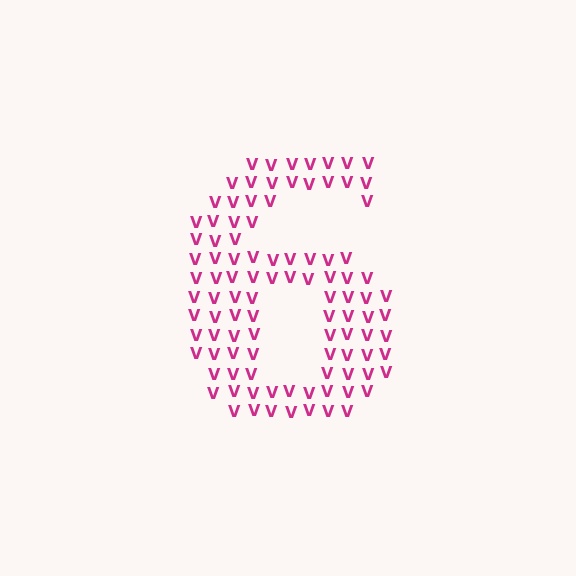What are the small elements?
The small elements are letter V's.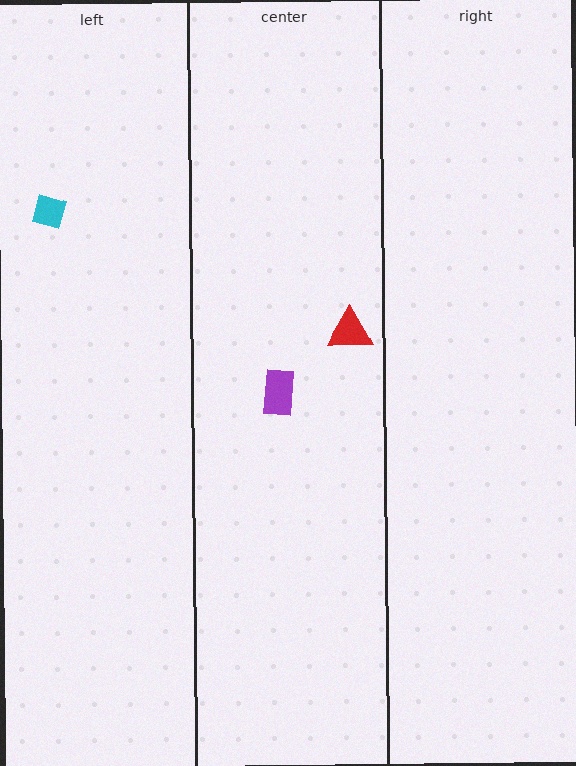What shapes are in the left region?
The cyan diamond.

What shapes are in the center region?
The red triangle, the purple rectangle.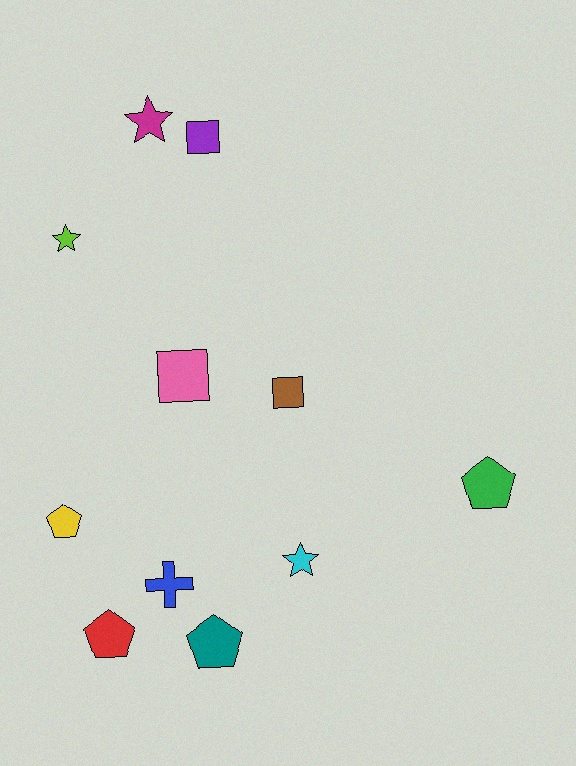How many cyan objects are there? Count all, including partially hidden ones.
There is 1 cyan object.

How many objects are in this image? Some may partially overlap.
There are 11 objects.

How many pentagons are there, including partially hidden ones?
There are 4 pentagons.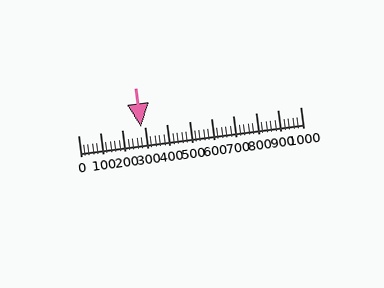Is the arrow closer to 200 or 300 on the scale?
The arrow is closer to 300.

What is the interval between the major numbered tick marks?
The major tick marks are spaced 100 units apart.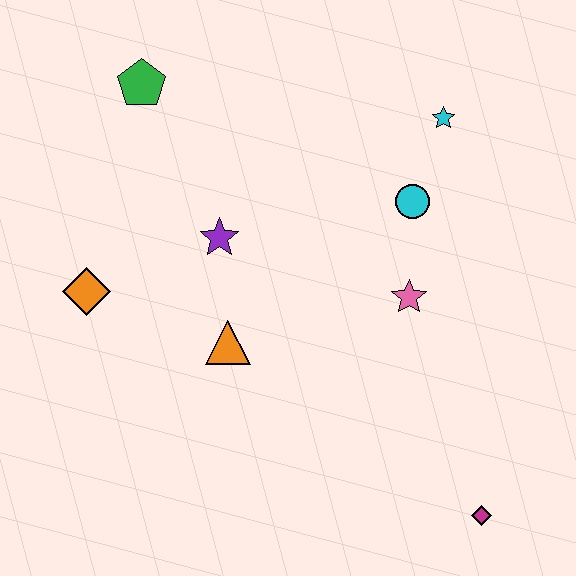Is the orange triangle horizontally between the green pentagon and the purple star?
No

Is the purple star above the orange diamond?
Yes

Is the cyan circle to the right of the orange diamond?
Yes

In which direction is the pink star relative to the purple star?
The pink star is to the right of the purple star.